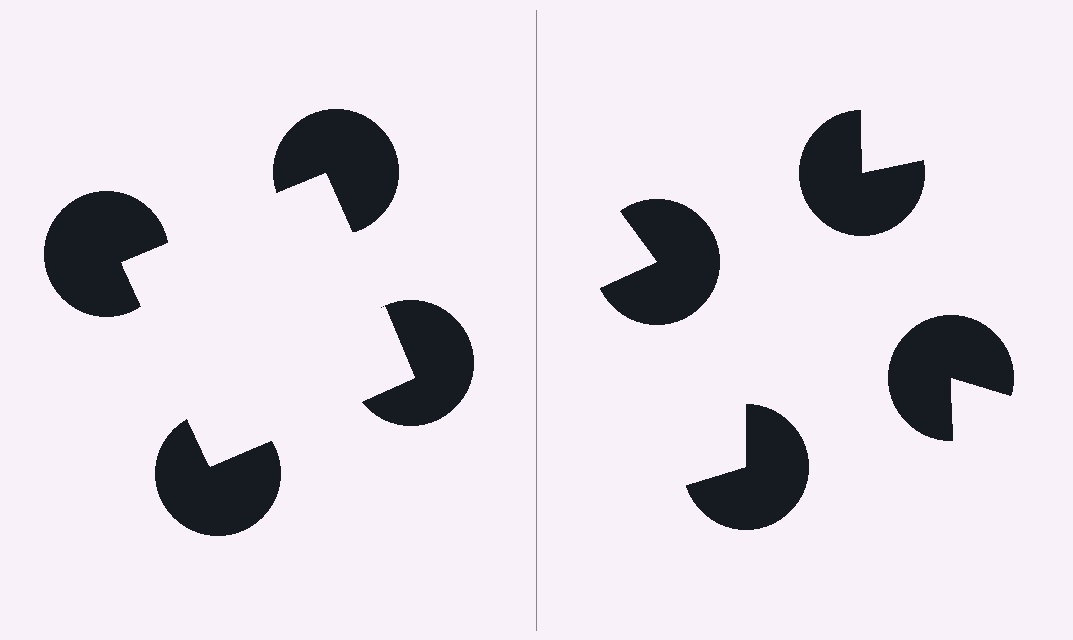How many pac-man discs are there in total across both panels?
8 — 4 on each side.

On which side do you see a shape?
An illusory square appears on the left side. On the right side the wedge cuts are rotated, so no coherent shape forms.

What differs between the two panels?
The pac-man discs are positioned identically on both sides; only the wedge orientations differ. On the left they align to a square; on the right they are misaligned.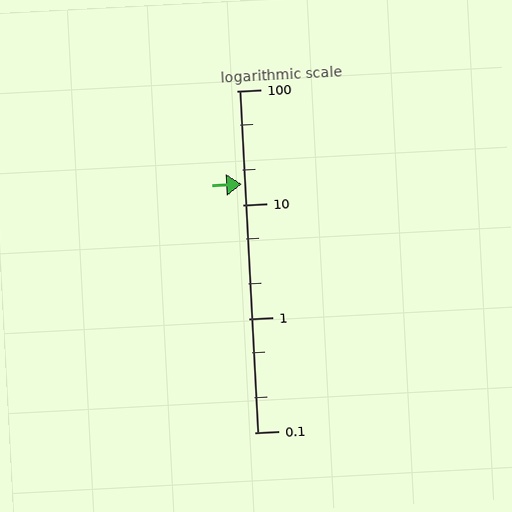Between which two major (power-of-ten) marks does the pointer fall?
The pointer is between 10 and 100.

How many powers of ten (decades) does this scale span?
The scale spans 3 decades, from 0.1 to 100.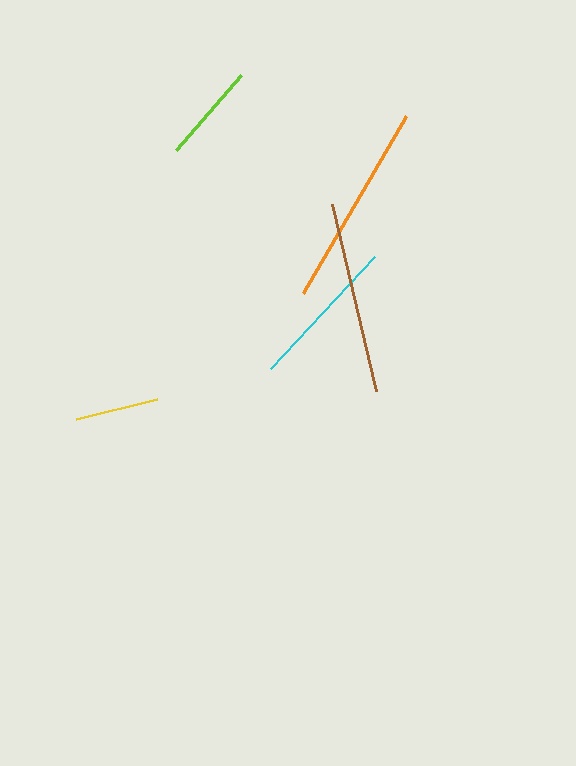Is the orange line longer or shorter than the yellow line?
The orange line is longer than the yellow line.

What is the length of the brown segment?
The brown segment is approximately 192 pixels long.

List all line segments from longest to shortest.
From longest to shortest: orange, brown, cyan, lime, yellow.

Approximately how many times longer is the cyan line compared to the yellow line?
The cyan line is approximately 1.8 times the length of the yellow line.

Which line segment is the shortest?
The yellow line is the shortest at approximately 84 pixels.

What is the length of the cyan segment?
The cyan segment is approximately 153 pixels long.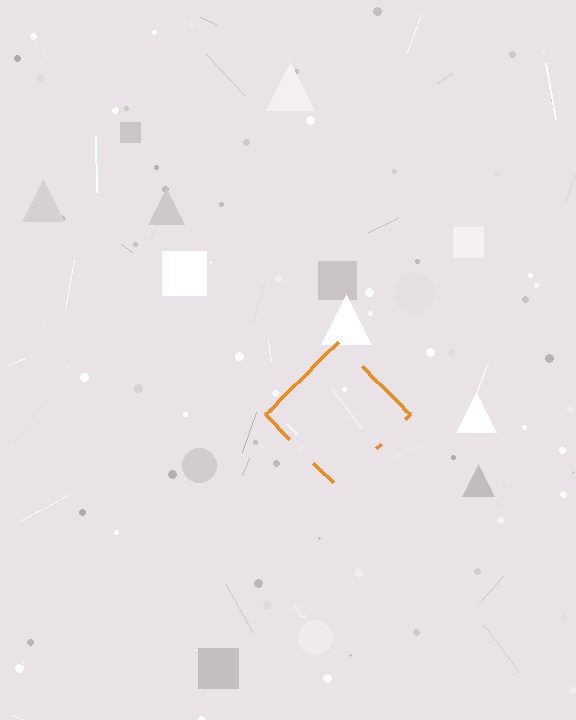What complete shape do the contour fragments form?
The contour fragments form a diamond.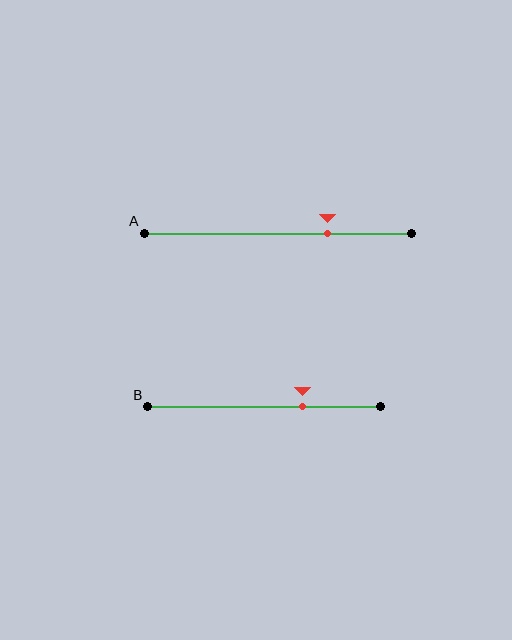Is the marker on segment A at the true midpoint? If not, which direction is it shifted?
No, the marker on segment A is shifted to the right by about 19% of the segment length.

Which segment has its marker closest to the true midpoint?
Segment B has its marker closest to the true midpoint.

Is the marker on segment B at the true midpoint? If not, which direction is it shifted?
No, the marker on segment B is shifted to the right by about 17% of the segment length.